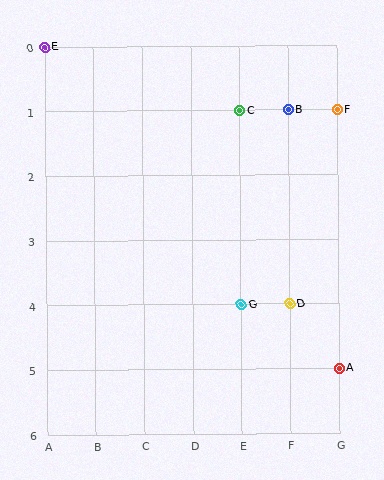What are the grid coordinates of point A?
Point A is at grid coordinates (G, 5).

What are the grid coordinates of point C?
Point C is at grid coordinates (E, 1).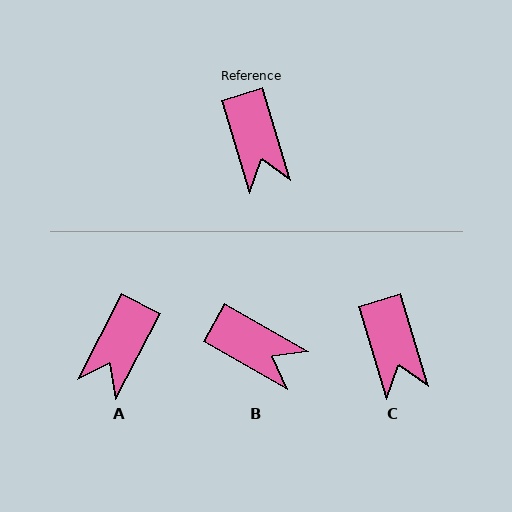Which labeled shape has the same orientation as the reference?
C.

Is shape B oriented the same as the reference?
No, it is off by about 44 degrees.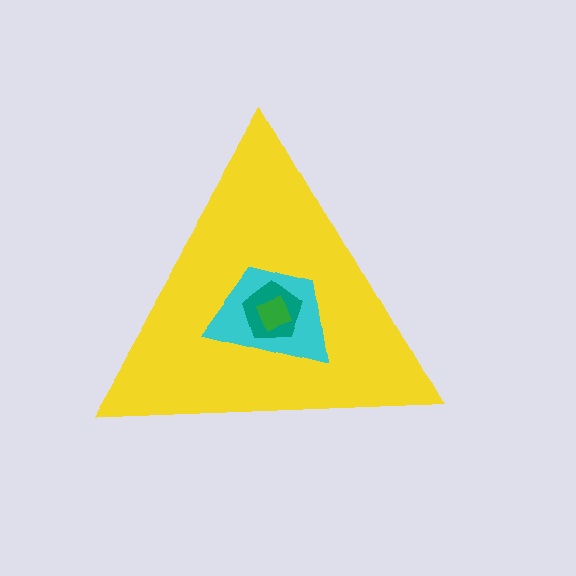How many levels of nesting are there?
4.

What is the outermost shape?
The yellow triangle.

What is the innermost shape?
The green square.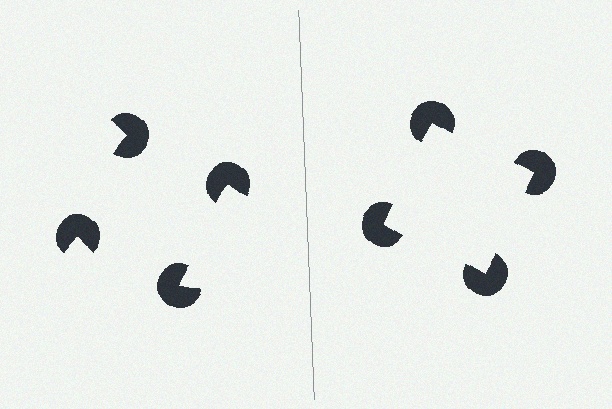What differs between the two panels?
The pac-man discs are positioned identically on both sides; only the wedge orientations differ. On the right they align to a square; on the left they are misaligned.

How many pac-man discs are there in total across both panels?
8 — 4 on each side.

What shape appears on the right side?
An illusory square.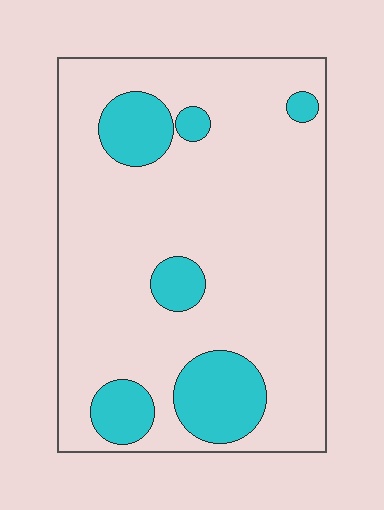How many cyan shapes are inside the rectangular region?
6.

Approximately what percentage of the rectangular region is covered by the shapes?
Approximately 20%.